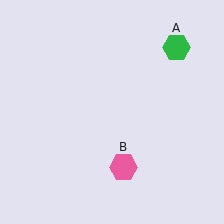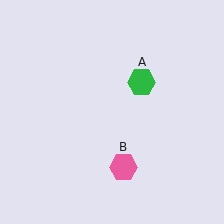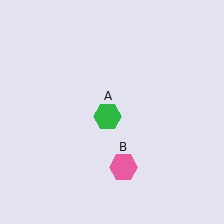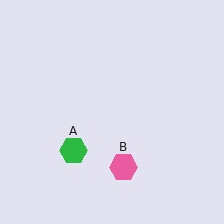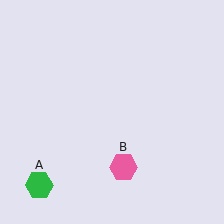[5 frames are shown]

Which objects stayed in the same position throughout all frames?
Pink hexagon (object B) remained stationary.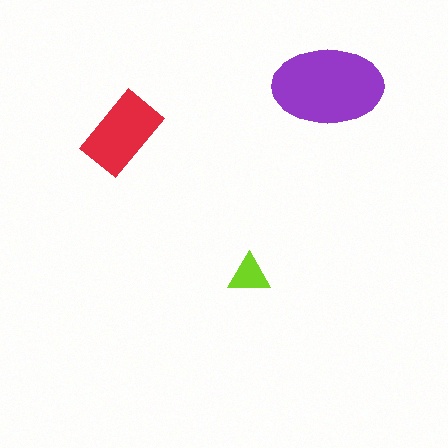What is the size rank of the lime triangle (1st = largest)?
3rd.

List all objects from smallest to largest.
The lime triangle, the red rectangle, the purple ellipse.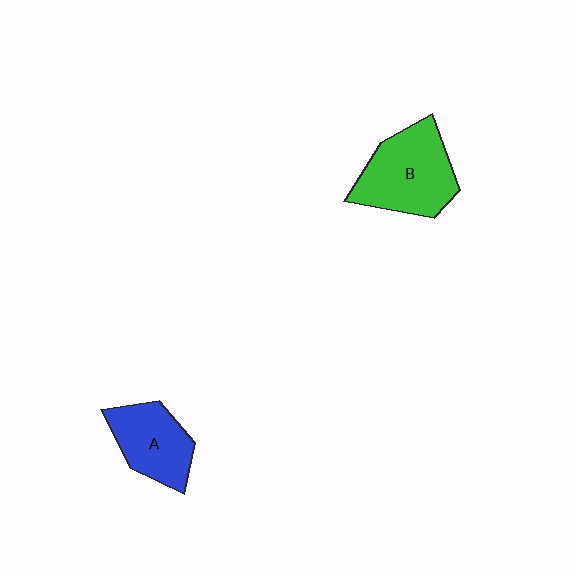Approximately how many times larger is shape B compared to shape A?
Approximately 1.4 times.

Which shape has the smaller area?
Shape A (blue).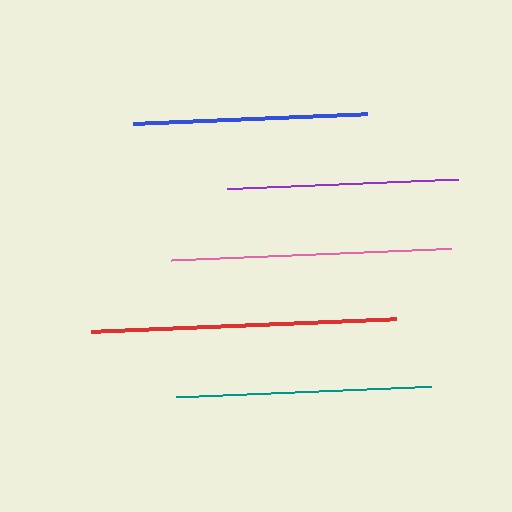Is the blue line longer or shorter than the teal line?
The teal line is longer than the blue line.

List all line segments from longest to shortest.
From longest to shortest: red, pink, teal, blue, purple.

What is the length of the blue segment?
The blue segment is approximately 235 pixels long.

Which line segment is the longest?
The red line is the longest at approximately 305 pixels.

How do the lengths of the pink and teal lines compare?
The pink and teal lines are approximately the same length.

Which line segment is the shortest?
The purple line is the shortest at approximately 231 pixels.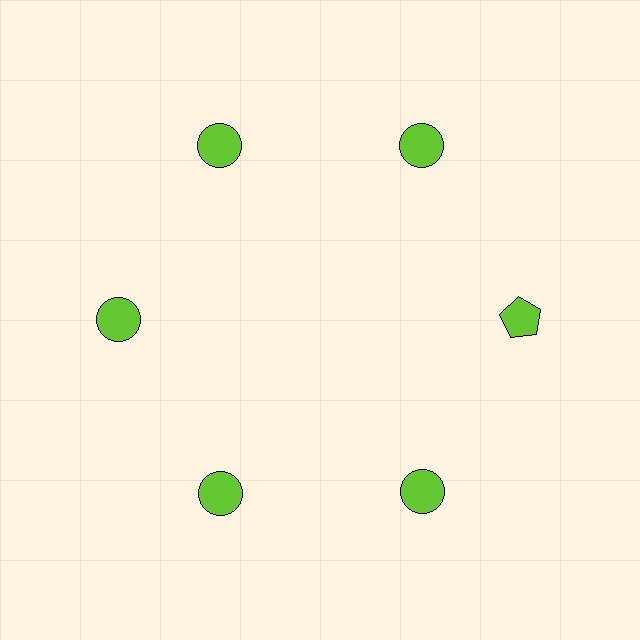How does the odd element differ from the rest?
It has a different shape: pentagon instead of circle.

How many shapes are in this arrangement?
There are 6 shapes arranged in a ring pattern.